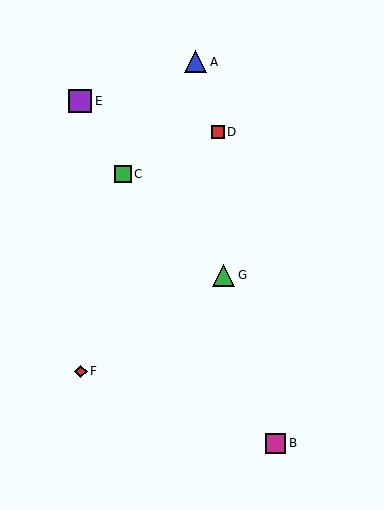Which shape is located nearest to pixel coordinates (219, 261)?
The green triangle (labeled G) at (224, 275) is nearest to that location.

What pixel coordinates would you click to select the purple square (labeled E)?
Click at (80, 101) to select the purple square E.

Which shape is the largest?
The purple square (labeled E) is the largest.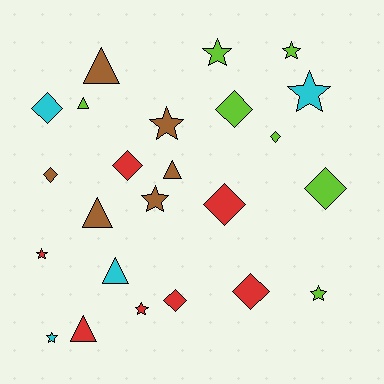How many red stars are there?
There are 2 red stars.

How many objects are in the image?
There are 24 objects.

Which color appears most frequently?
Lime, with 7 objects.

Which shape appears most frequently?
Star, with 9 objects.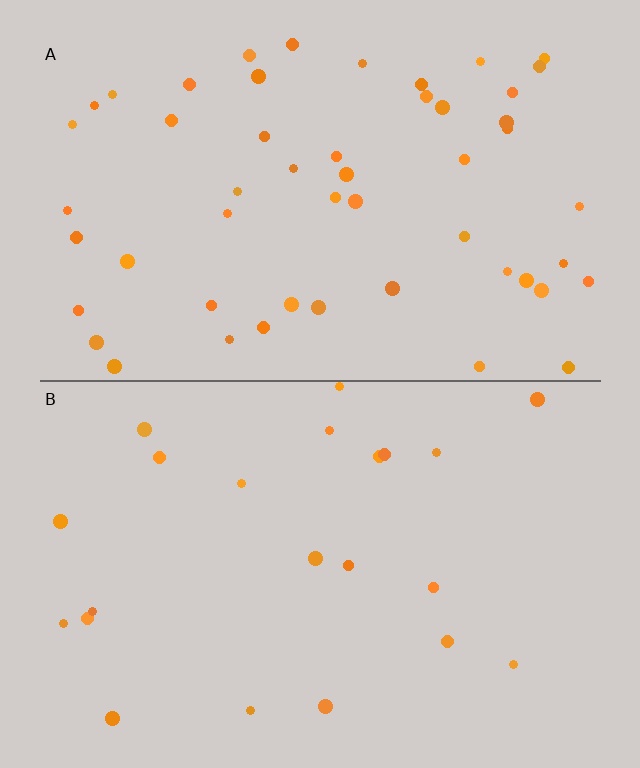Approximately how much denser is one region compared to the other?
Approximately 2.3× — region A over region B.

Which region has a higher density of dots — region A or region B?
A (the top).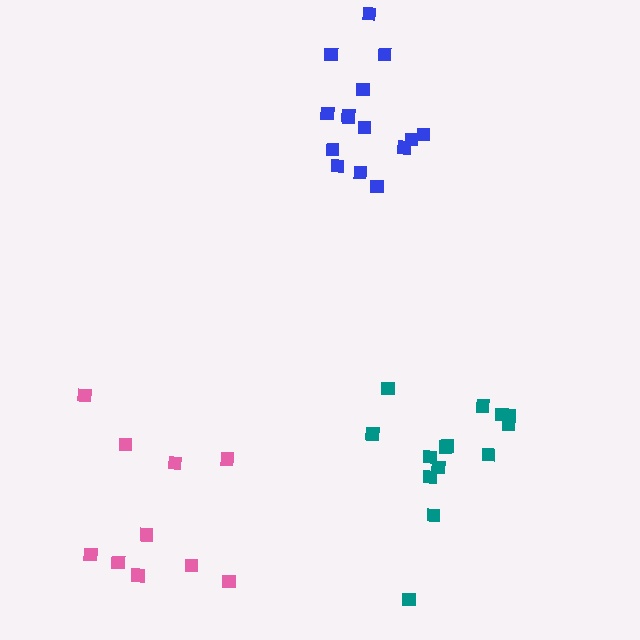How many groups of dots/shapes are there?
There are 3 groups.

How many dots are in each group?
Group 1: 15 dots, Group 2: 14 dots, Group 3: 10 dots (39 total).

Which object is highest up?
The blue cluster is topmost.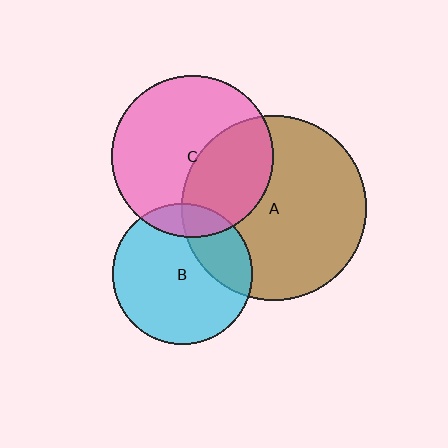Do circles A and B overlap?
Yes.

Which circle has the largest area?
Circle A (brown).